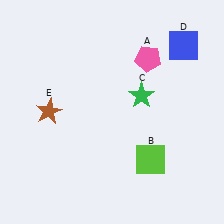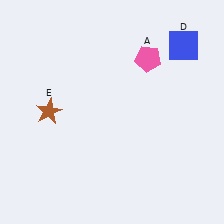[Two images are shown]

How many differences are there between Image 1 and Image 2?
There are 2 differences between the two images.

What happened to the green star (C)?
The green star (C) was removed in Image 2. It was in the top-right area of Image 1.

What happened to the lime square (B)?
The lime square (B) was removed in Image 2. It was in the bottom-right area of Image 1.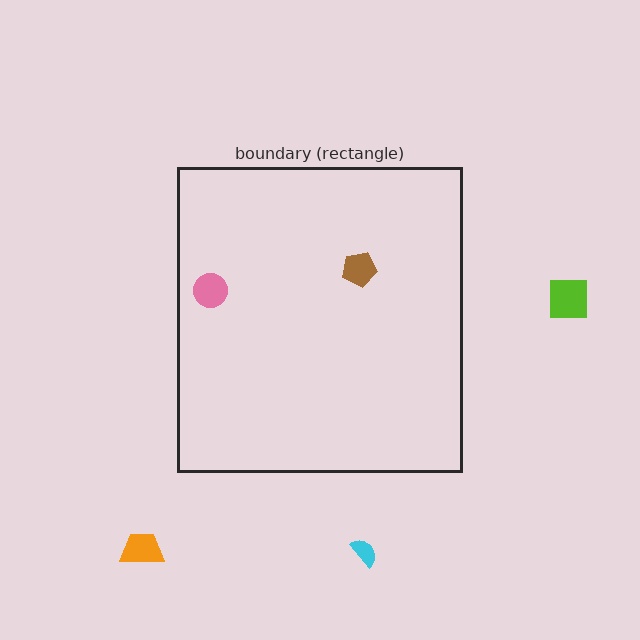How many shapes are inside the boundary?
2 inside, 3 outside.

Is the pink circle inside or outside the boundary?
Inside.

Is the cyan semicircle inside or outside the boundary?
Outside.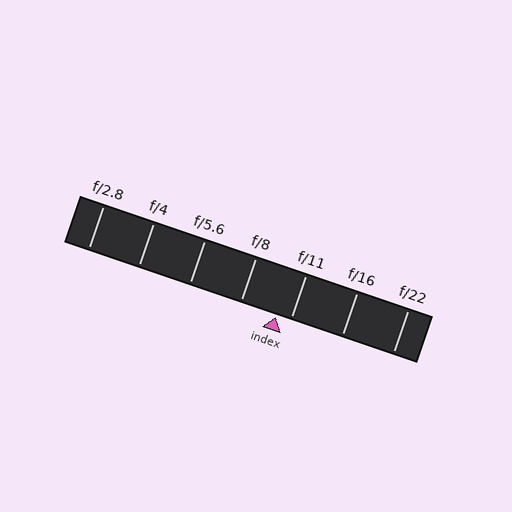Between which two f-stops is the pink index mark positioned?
The index mark is between f/8 and f/11.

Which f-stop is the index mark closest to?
The index mark is closest to f/11.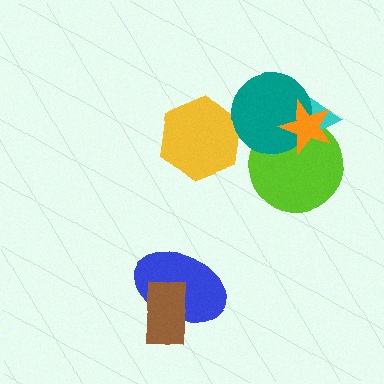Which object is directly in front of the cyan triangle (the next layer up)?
The teal circle is directly in front of the cyan triangle.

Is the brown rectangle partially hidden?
No, no other shape covers it.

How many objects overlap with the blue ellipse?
1 object overlaps with the blue ellipse.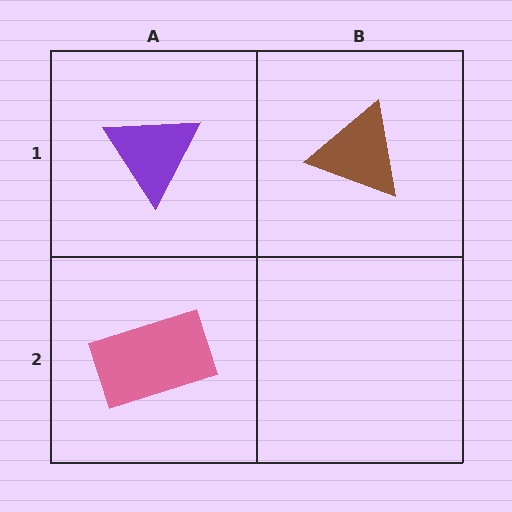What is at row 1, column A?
A purple triangle.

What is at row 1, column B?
A brown triangle.